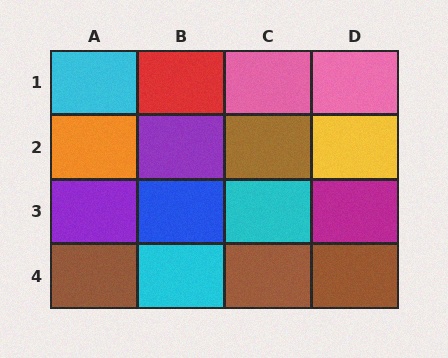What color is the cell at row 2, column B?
Purple.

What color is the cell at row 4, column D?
Brown.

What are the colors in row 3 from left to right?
Purple, blue, cyan, magenta.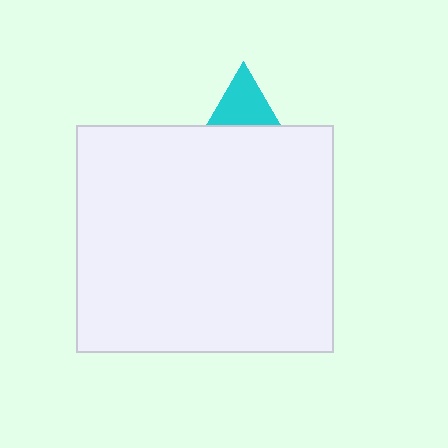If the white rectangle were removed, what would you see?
You would see the complete cyan triangle.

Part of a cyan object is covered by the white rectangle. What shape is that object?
It is a triangle.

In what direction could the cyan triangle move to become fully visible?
The cyan triangle could move up. That would shift it out from behind the white rectangle entirely.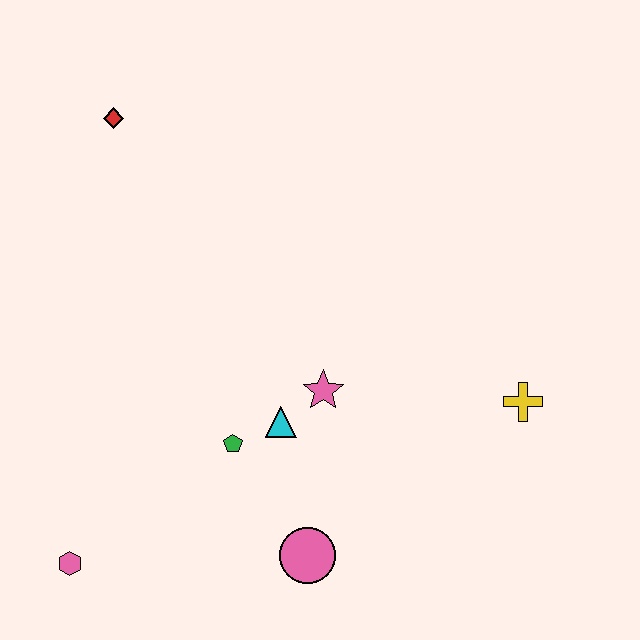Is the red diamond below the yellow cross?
No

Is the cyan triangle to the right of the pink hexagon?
Yes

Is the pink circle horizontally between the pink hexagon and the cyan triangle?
No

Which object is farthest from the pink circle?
The red diamond is farthest from the pink circle.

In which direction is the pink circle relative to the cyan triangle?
The pink circle is below the cyan triangle.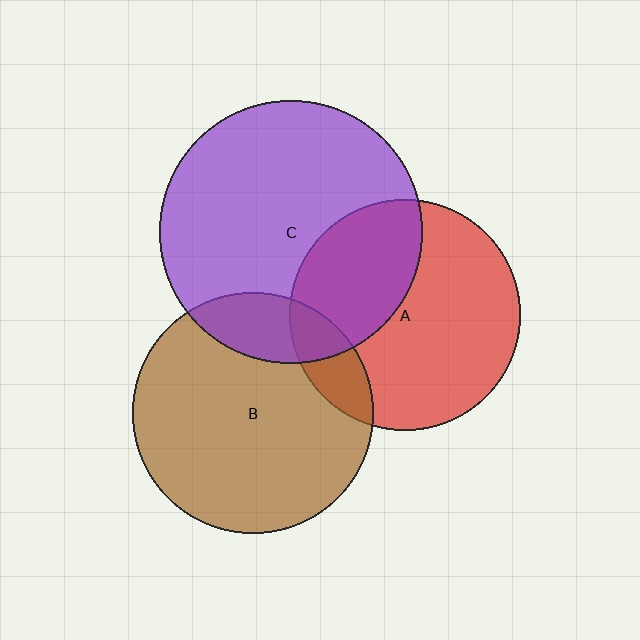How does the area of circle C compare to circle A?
Approximately 1.3 times.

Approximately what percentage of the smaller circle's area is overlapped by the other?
Approximately 15%.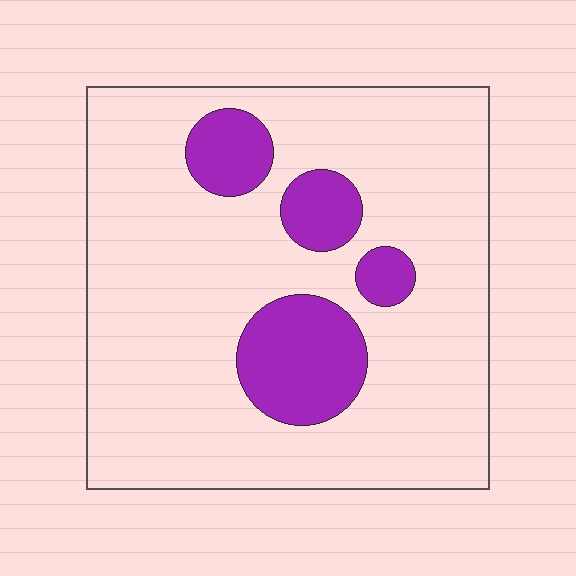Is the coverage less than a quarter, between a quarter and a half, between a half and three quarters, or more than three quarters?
Less than a quarter.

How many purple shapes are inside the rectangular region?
4.